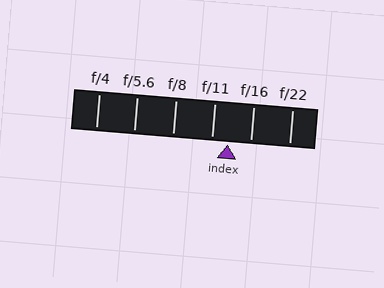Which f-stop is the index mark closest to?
The index mark is closest to f/11.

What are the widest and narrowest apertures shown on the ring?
The widest aperture shown is f/4 and the narrowest is f/22.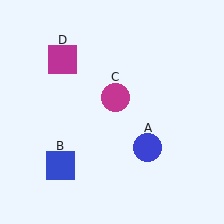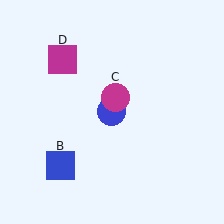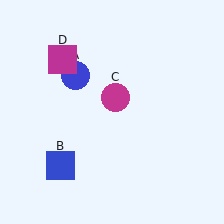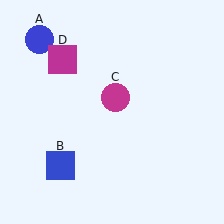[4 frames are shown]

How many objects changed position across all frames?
1 object changed position: blue circle (object A).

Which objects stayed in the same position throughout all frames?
Blue square (object B) and magenta circle (object C) and magenta square (object D) remained stationary.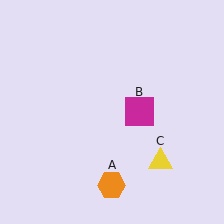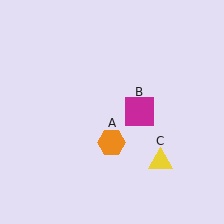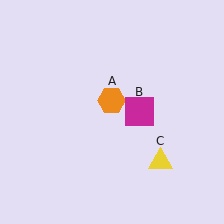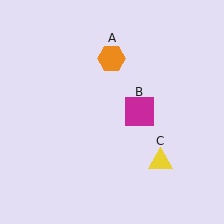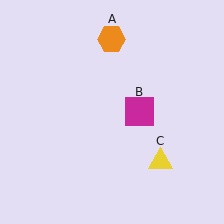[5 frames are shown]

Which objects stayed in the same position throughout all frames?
Magenta square (object B) and yellow triangle (object C) remained stationary.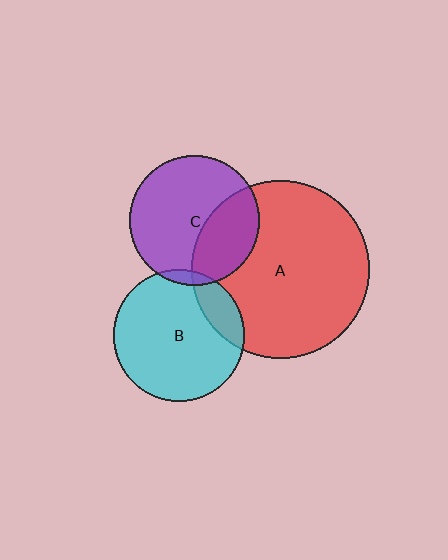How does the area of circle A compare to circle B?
Approximately 1.8 times.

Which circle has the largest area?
Circle A (red).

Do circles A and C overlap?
Yes.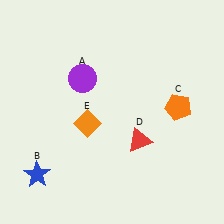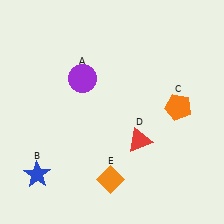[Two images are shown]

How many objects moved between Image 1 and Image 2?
1 object moved between the two images.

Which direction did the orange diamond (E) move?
The orange diamond (E) moved down.